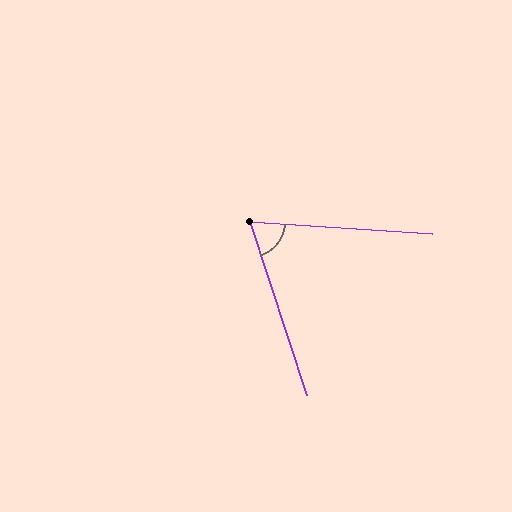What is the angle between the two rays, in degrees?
Approximately 68 degrees.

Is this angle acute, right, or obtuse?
It is acute.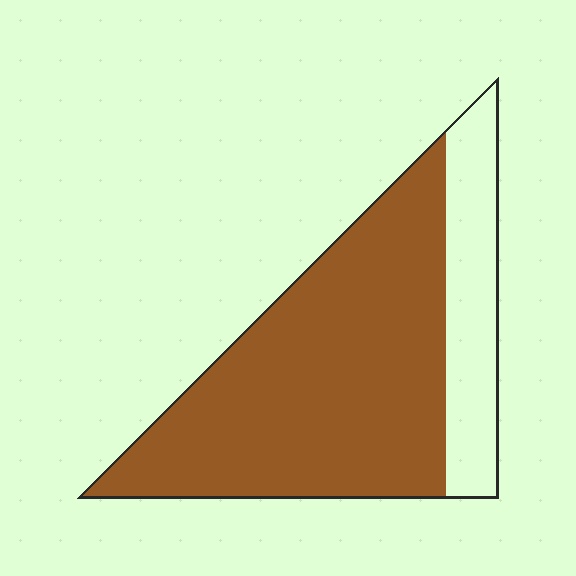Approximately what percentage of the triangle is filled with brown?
Approximately 75%.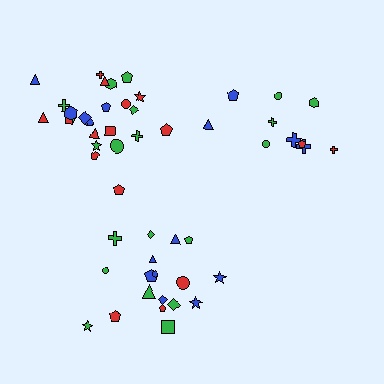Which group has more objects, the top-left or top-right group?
The top-left group.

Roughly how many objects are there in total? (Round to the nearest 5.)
Roughly 55 objects in total.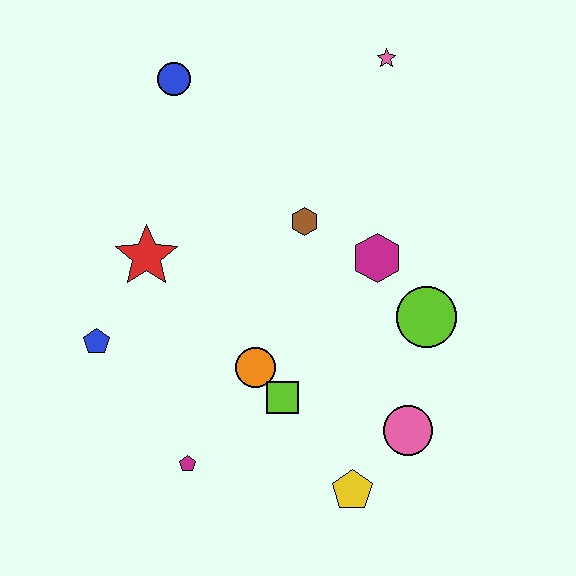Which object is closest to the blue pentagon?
The red star is closest to the blue pentagon.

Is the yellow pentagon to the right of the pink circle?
No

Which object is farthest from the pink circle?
The blue circle is farthest from the pink circle.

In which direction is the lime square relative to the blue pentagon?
The lime square is to the right of the blue pentagon.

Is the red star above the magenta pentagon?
Yes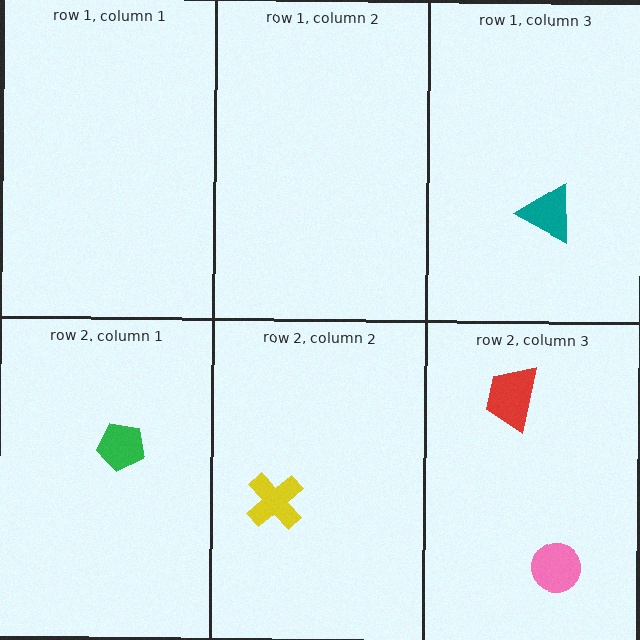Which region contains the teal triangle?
The row 1, column 3 region.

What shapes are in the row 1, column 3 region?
The teal triangle.